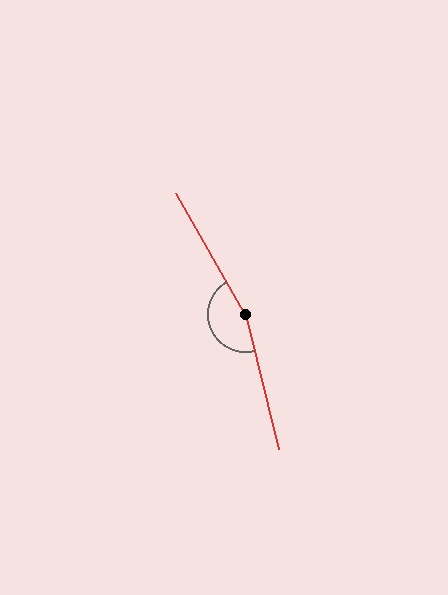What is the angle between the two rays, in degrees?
Approximately 164 degrees.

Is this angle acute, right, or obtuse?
It is obtuse.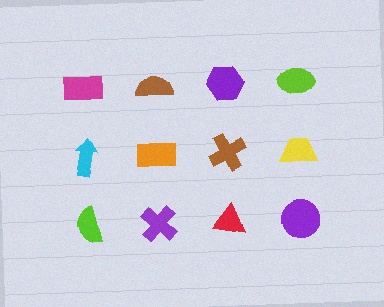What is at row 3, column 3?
A red triangle.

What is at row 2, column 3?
A brown cross.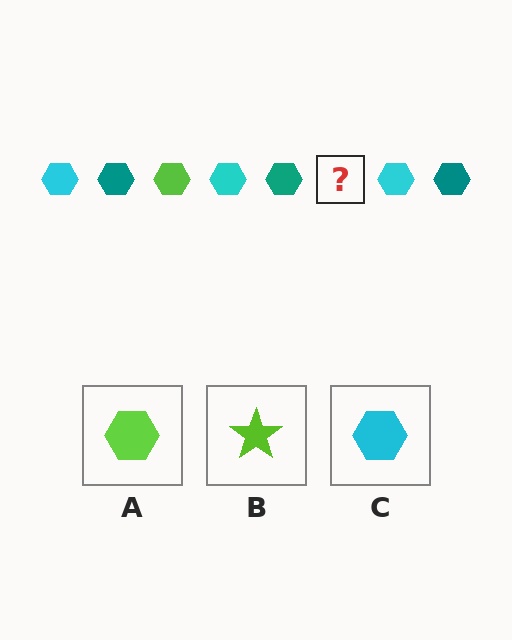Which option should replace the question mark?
Option A.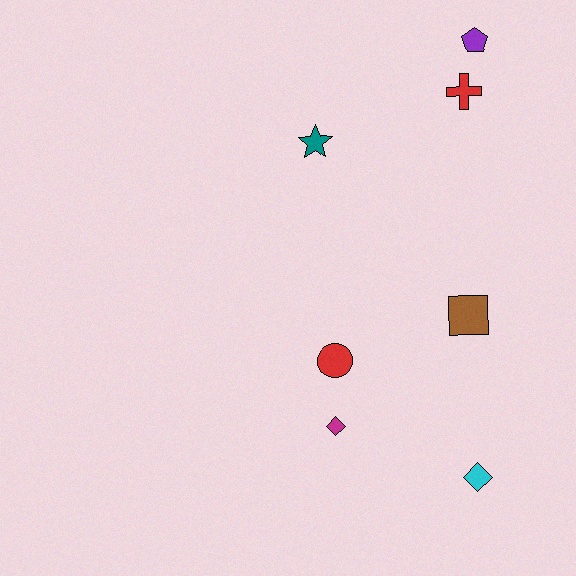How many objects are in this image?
There are 7 objects.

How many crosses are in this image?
There is 1 cross.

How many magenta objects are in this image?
There is 1 magenta object.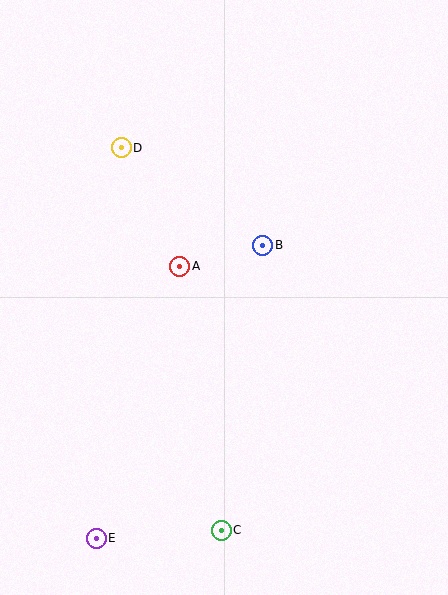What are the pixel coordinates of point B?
Point B is at (263, 245).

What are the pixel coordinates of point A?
Point A is at (180, 266).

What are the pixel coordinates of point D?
Point D is at (121, 148).